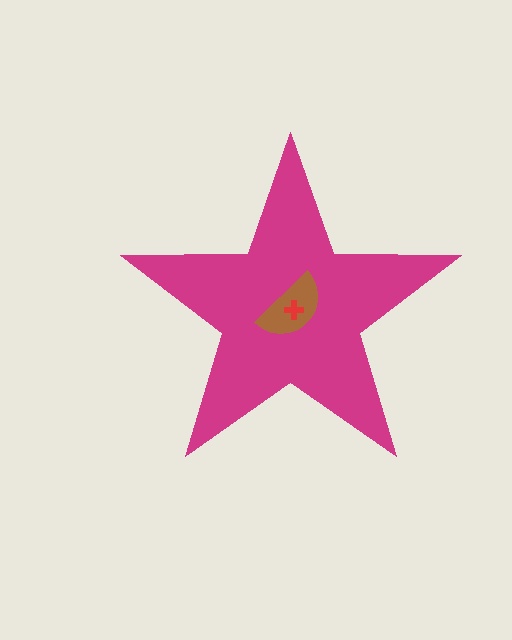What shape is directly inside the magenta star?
The brown semicircle.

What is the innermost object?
The red cross.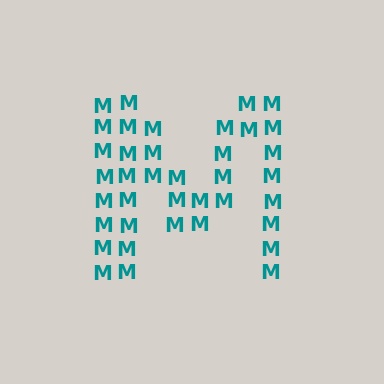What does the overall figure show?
The overall figure shows the letter M.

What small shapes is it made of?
It is made of small letter M's.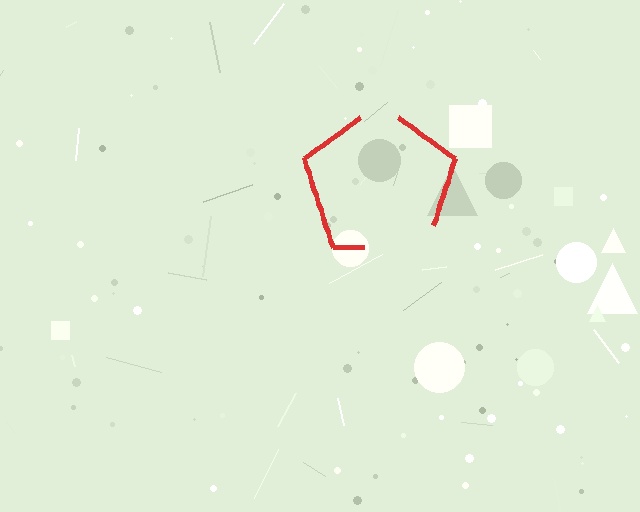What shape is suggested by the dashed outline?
The dashed outline suggests a pentagon.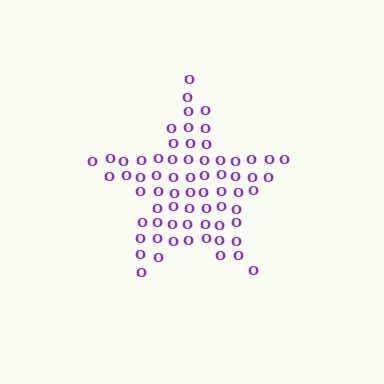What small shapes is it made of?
It is made of small letter O's.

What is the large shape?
The large shape is a star.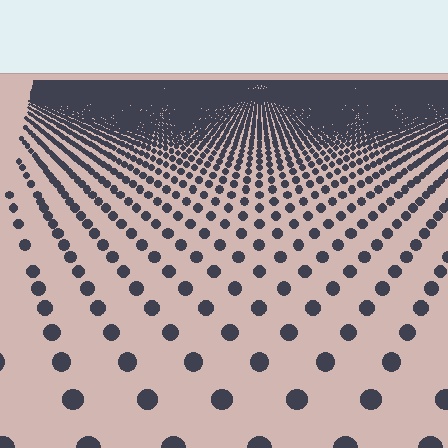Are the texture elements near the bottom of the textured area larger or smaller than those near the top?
Larger. Near the bottom, elements are closer to the viewer and appear at a bigger on-screen size.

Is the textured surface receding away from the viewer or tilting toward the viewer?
The surface is receding away from the viewer. Texture elements get smaller and denser toward the top.